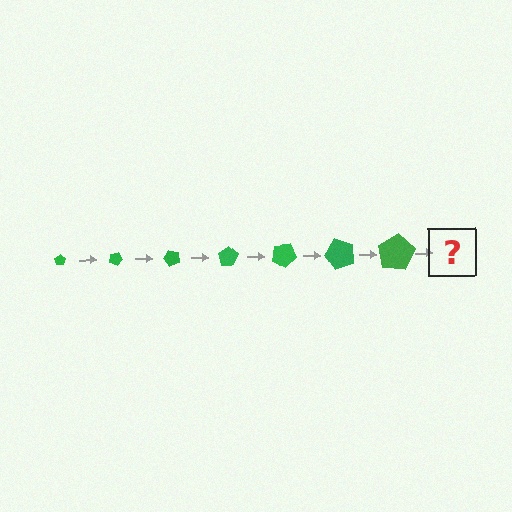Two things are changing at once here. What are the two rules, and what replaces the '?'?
The two rules are that the pentagon grows larger each step and it rotates 25 degrees each step. The '?' should be a pentagon, larger than the previous one and rotated 175 degrees from the start.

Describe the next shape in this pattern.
It should be a pentagon, larger than the previous one and rotated 175 degrees from the start.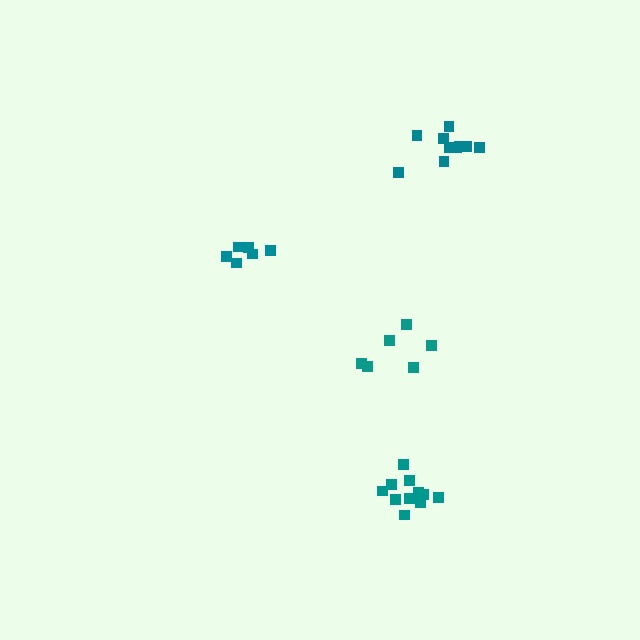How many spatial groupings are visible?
There are 4 spatial groupings.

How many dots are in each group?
Group 1: 6 dots, Group 2: 6 dots, Group 3: 11 dots, Group 4: 10 dots (33 total).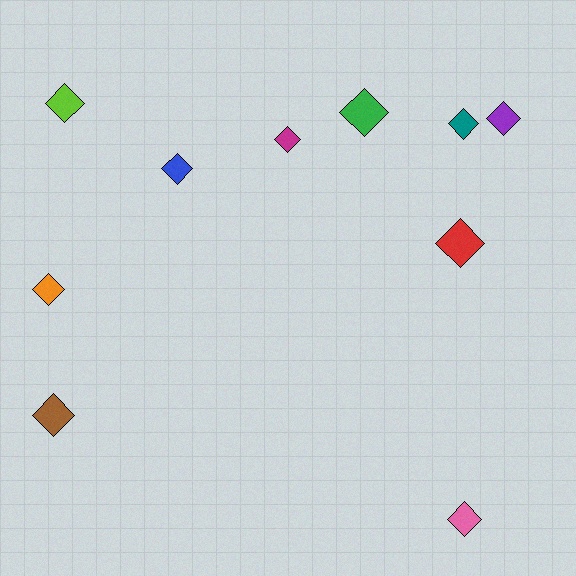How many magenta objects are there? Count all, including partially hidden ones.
There is 1 magenta object.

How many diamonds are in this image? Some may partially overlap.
There are 10 diamonds.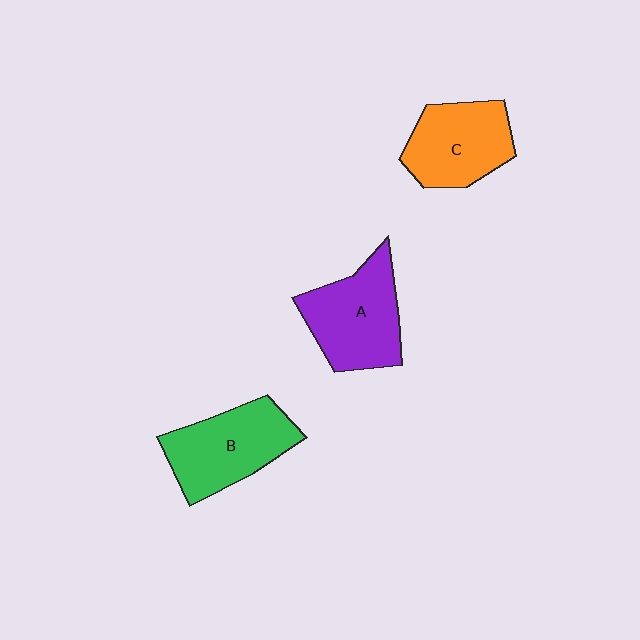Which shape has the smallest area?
Shape C (orange).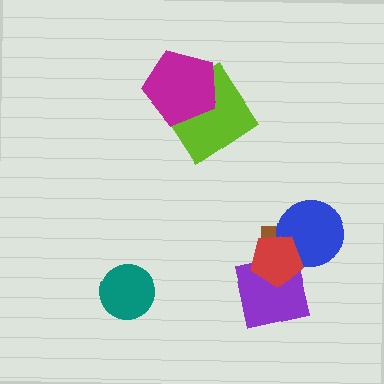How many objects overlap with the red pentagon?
3 objects overlap with the red pentagon.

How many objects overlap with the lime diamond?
1 object overlaps with the lime diamond.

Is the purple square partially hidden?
Yes, it is partially covered by another shape.